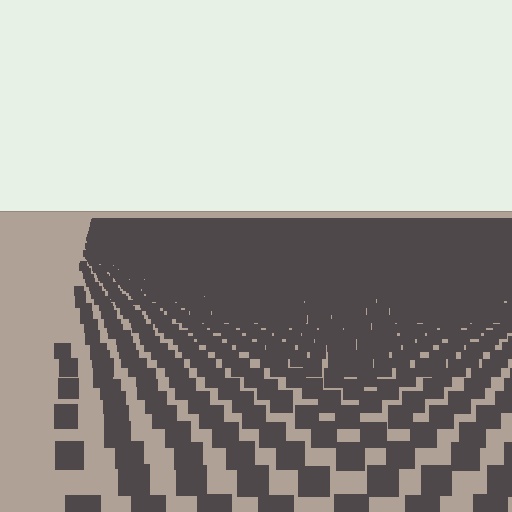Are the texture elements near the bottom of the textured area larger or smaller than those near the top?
Larger. Near the bottom, elements are closer to the viewer and appear at a bigger on-screen size.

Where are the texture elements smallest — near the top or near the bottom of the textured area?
Near the top.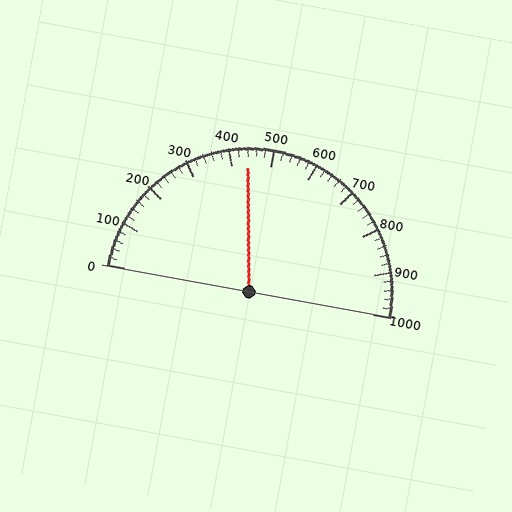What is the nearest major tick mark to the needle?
The nearest major tick mark is 400.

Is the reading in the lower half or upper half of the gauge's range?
The reading is in the lower half of the range (0 to 1000).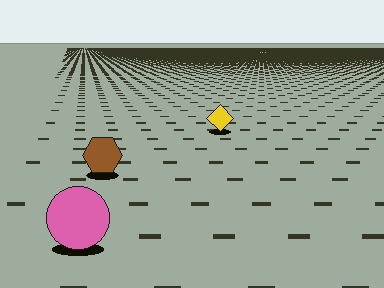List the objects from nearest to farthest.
From nearest to farthest: the pink circle, the brown hexagon, the yellow diamond.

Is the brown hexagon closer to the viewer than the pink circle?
No. The pink circle is closer — you can tell from the texture gradient: the ground texture is coarser near it.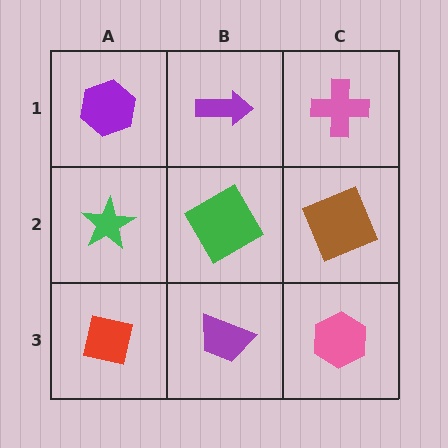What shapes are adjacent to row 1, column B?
A green diamond (row 2, column B), a purple hexagon (row 1, column A), a pink cross (row 1, column C).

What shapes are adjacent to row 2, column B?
A purple arrow (row 1, column B), a purple trapezoid (row 3, column B), a green star (row 2, column A), a brown square (row 2, column C).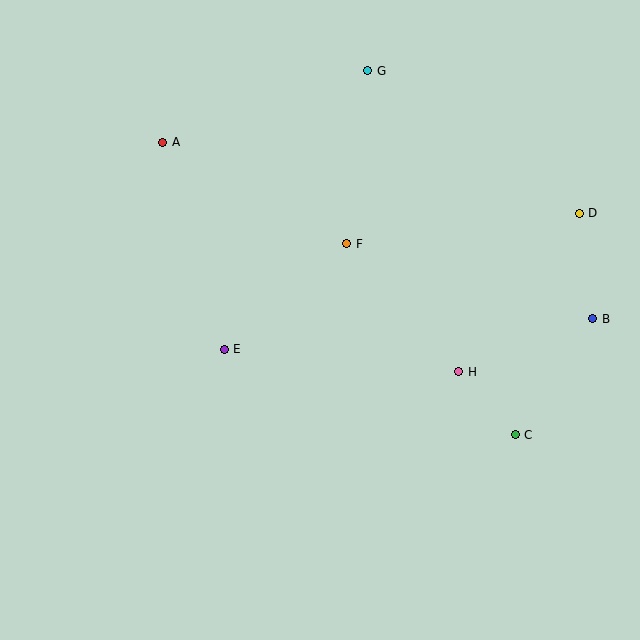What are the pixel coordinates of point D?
Point D is at (579, 214).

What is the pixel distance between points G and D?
The distance between G and D is 255 pixels.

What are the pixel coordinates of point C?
Point C is at (515, 435).